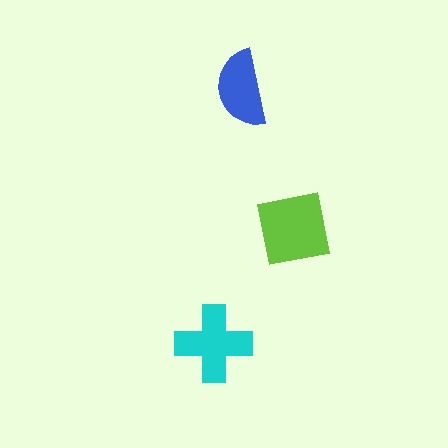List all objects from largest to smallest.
The lime square, the cyan cross, the blue semicircle.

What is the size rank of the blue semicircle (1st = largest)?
3rd.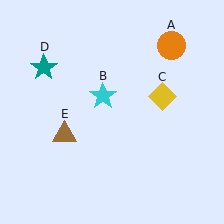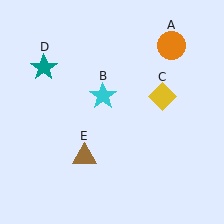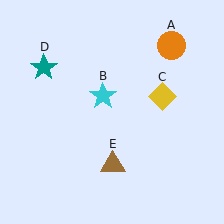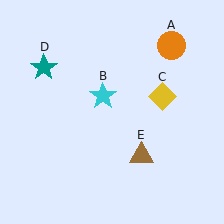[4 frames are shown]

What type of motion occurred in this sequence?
The brown triangle (object E) rotated counterclockwise around the center of the scene.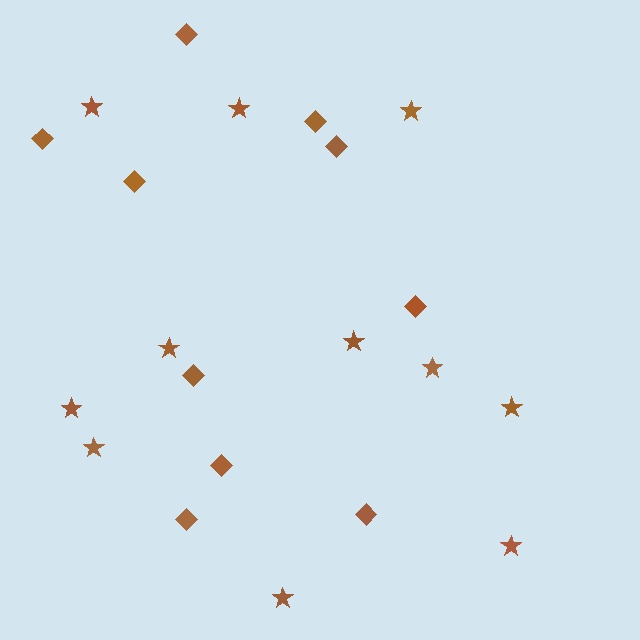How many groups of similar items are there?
There are 2 groups: one group of diamonds (10) and one group of stars (11).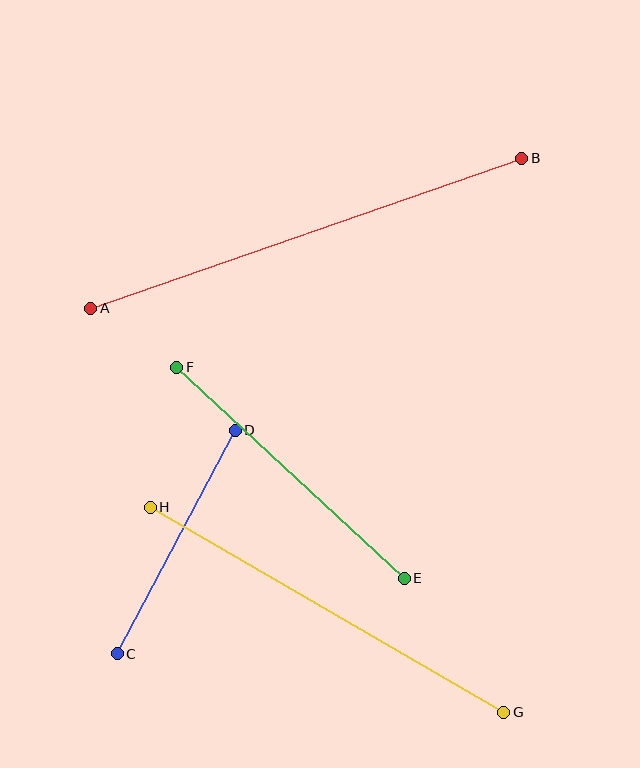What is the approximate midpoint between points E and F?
The midpoint is at approximately (291, 473) pixels.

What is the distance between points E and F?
The distance is approximately 311 pixels.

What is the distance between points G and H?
The distance is approximately 409 pixels.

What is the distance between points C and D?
The distance is approximately 253 pixels.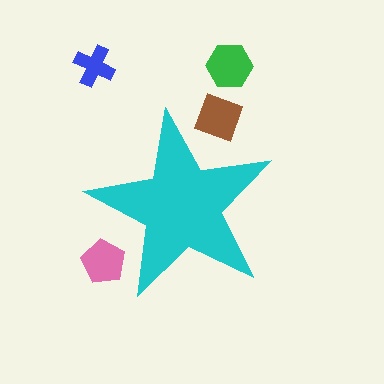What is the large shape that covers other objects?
A cyan star.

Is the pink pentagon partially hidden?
Yes, the pink pentagon is partially hidden behind the cyan star.